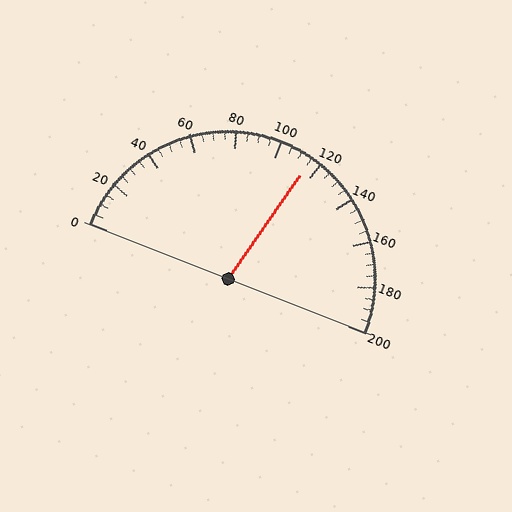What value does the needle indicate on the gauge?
The needle indicates approximately 115.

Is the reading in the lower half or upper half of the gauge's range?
The reading is in the upper half of the range (0 to 200).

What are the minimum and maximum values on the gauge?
The gauge ranges from 0 to 200.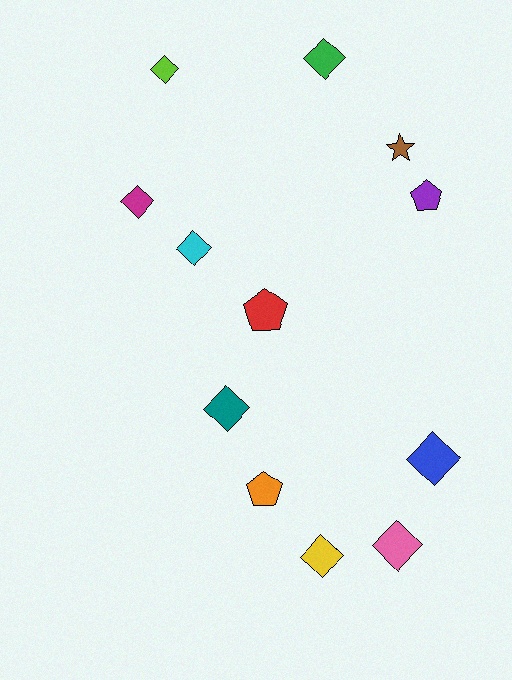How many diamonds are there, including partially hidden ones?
There are 8 diamonds.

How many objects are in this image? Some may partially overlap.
There are 12 objects.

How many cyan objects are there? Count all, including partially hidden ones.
There is 1 cyan object.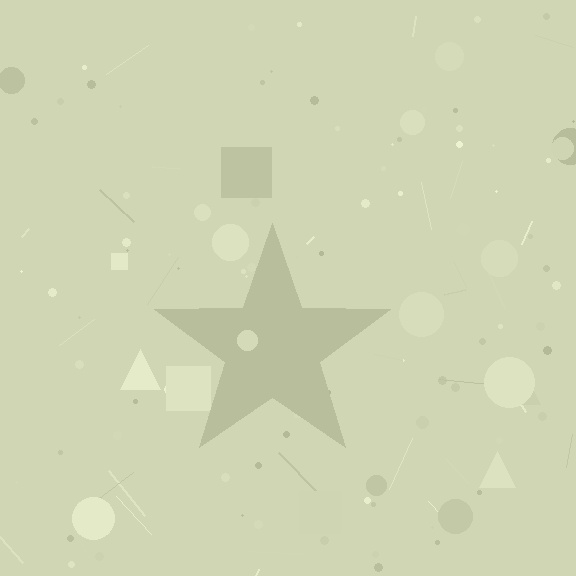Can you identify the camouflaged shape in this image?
The camouflaged shape is a star.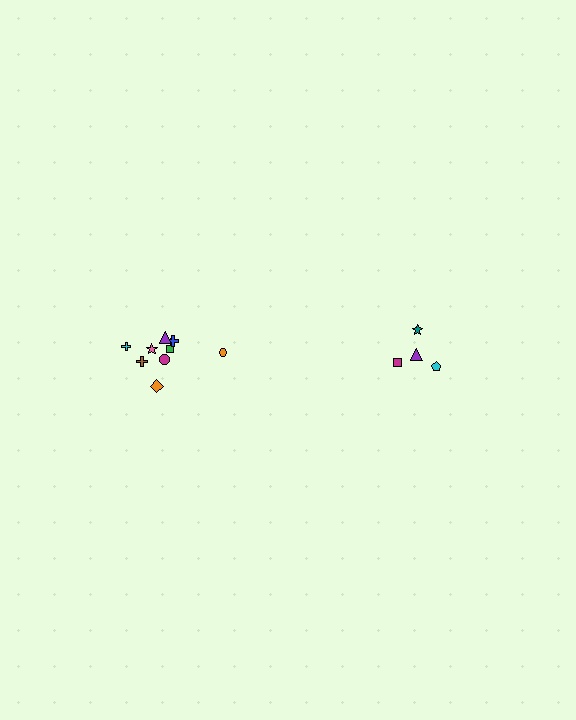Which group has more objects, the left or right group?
The left group.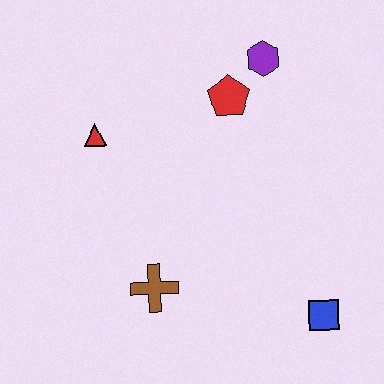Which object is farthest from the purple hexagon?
The blue square is farthest from the purple hexagon.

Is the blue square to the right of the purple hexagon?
Yes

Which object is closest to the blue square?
The brown cross is closest to the blue square.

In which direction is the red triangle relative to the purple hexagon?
The red triangle is to the left of the purple hexagon.